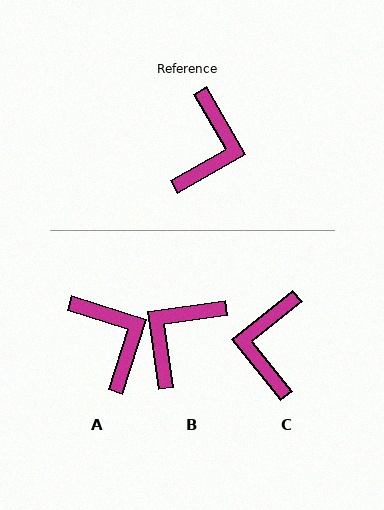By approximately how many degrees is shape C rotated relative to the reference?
Approximately 171 degrees clockwise.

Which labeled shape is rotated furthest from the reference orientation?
C, about 171 degrees away.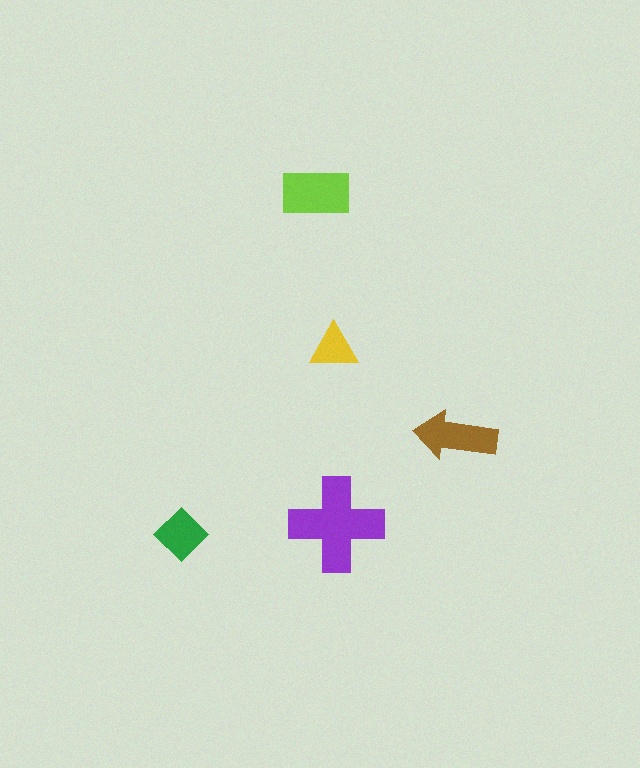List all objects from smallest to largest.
The yellow triangle, the green diamond, the brown arrow, the lime rectangle, the purple cross.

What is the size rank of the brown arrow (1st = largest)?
3rd.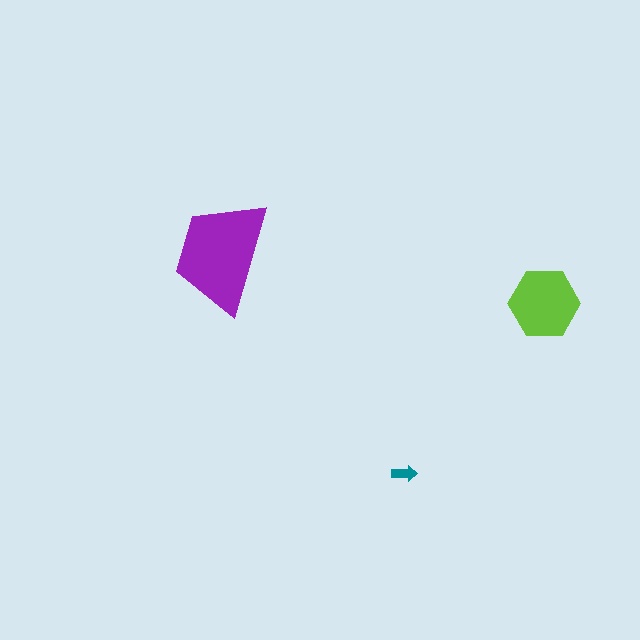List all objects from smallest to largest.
The teal arrow, the lime hexagon, the purple trapezoid.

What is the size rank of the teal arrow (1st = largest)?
3rd.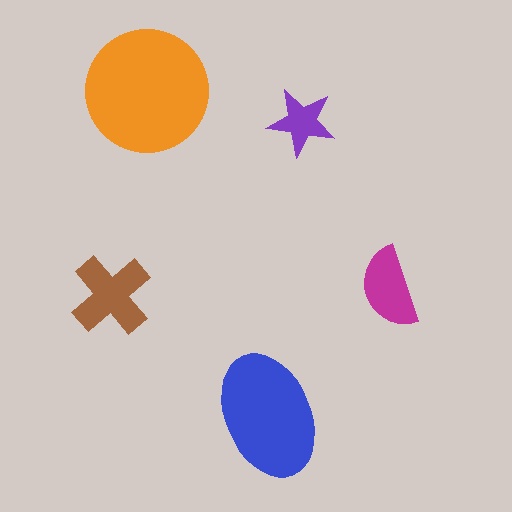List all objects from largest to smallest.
The orange circle, the blue ellipse, the brown cross, the magenta semicircle, the purple star.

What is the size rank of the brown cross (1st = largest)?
3rd.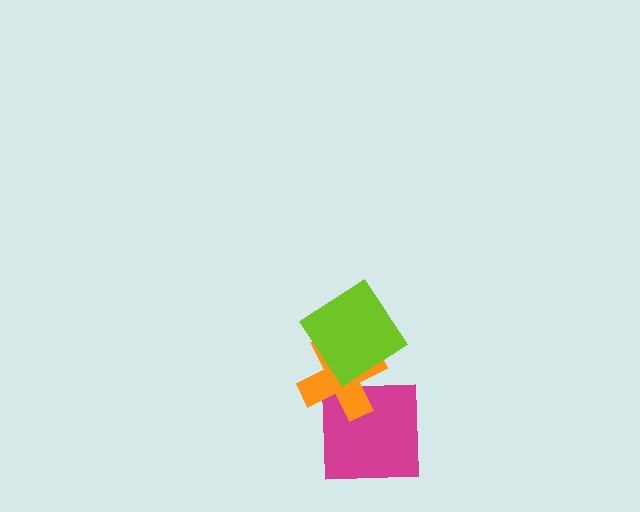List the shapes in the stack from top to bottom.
From top to bottom: the lime diamond, the orange cross, the magenta square.